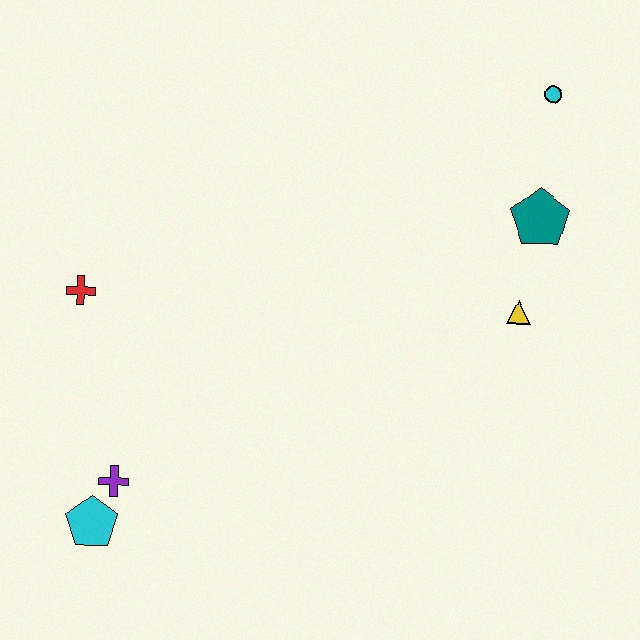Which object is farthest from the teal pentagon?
The cyan pentagon is farthest from the teal pentagon.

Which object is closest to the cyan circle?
The teal pentagon is closest to the cyan circle.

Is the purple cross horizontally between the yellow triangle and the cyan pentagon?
Yes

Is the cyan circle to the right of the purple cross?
Yes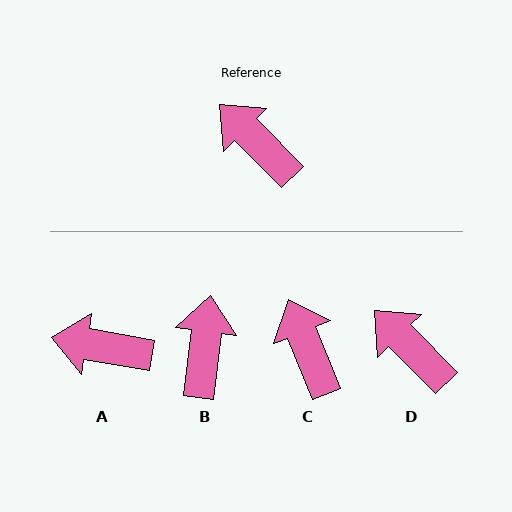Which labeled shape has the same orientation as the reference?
D.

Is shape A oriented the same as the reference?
No, it is off by about 35 degrees.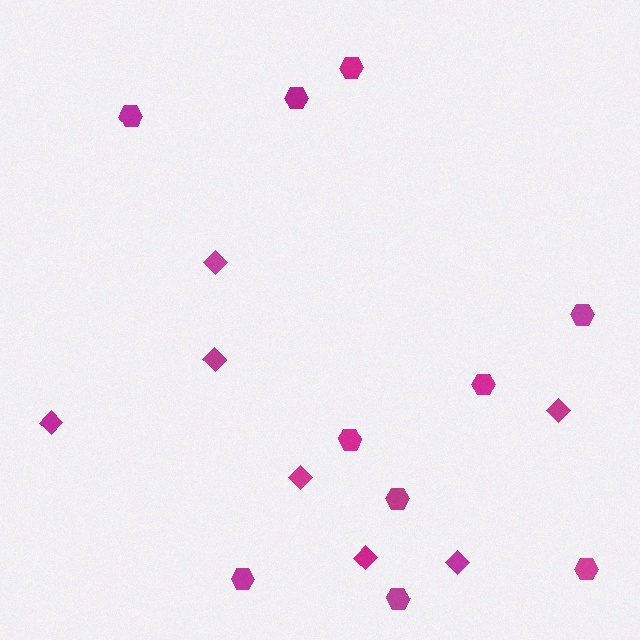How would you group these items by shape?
There are 2 groups: one group of hexagons (10) and one group of diamonds (7).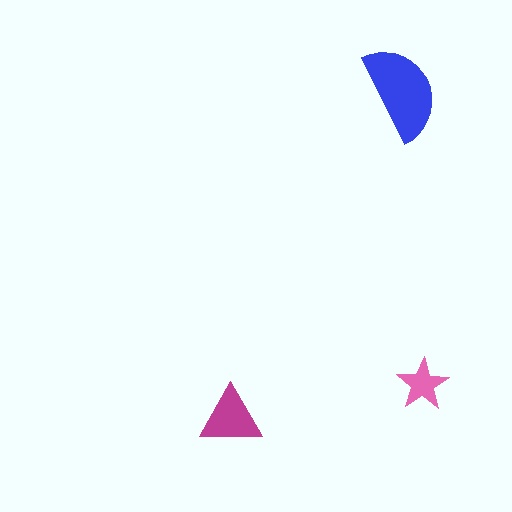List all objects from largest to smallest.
The blue semicircle, the magenta triangle, the pink star.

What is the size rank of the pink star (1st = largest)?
3rd.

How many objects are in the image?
There are 3 objects in the image.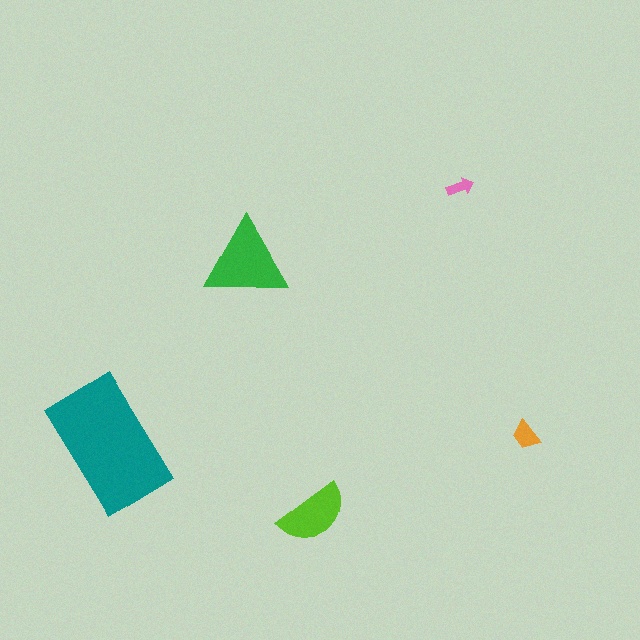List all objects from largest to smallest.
The teal rectangle, the green triangle, the lime semicircle, the orange trapezoid, the pink arrow.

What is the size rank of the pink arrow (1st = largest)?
5th.